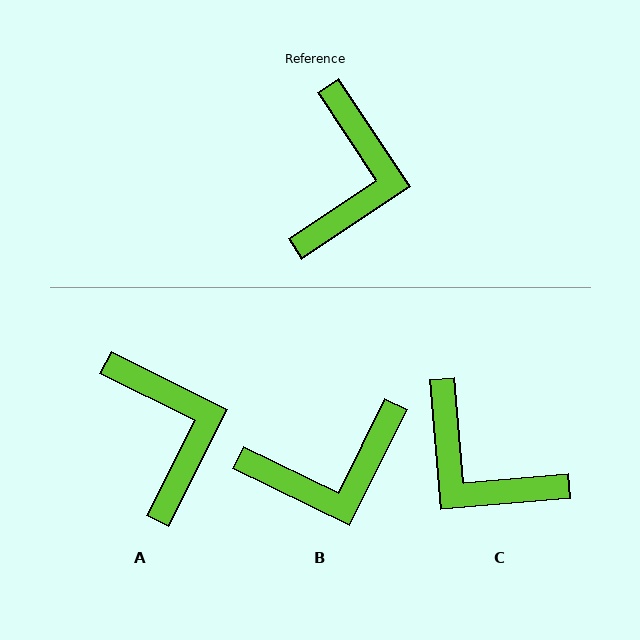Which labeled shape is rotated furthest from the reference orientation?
C, about 119 degrees away.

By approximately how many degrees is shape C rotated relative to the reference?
Approximately 119 degrees clockwise.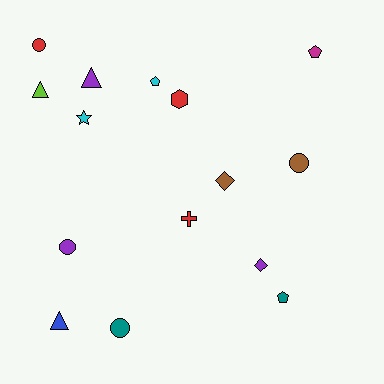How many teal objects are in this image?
There are 2 teal objects.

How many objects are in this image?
There are 15 objects.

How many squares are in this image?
There are no squares.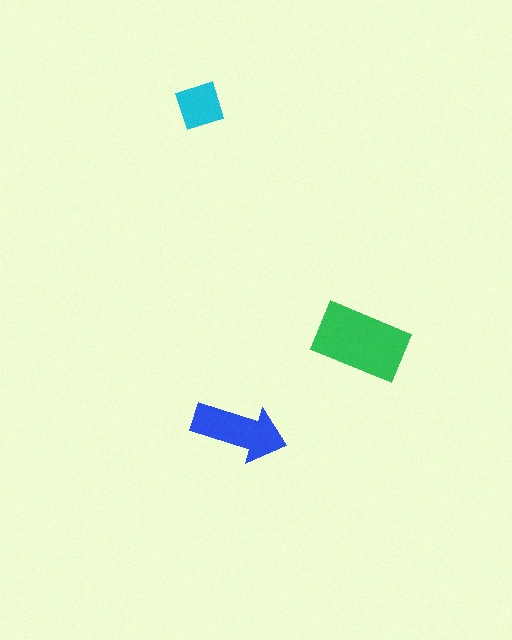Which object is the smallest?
The cyan diamond.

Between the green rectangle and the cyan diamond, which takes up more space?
The green rectangle.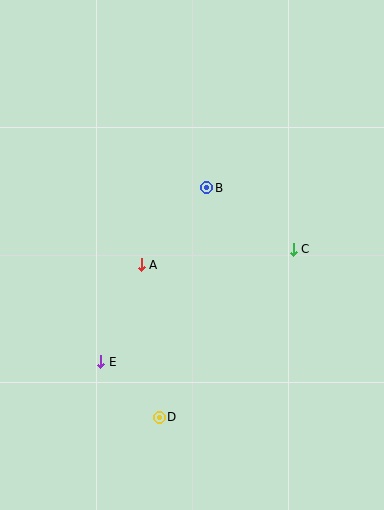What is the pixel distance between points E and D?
The distance between E and D is 81 pixels.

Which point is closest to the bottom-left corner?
Point E is closest to the bottom-left corner.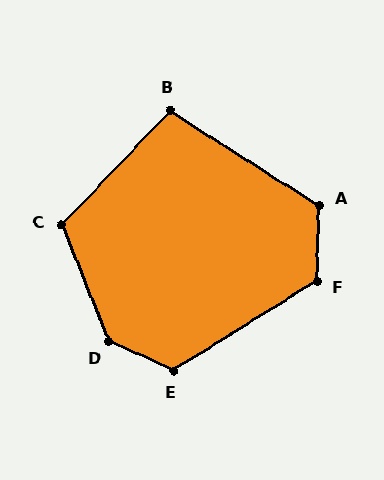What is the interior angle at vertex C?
Approximately 115 degrees (obtuse).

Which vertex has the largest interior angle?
D, at approximately 136 degrees.